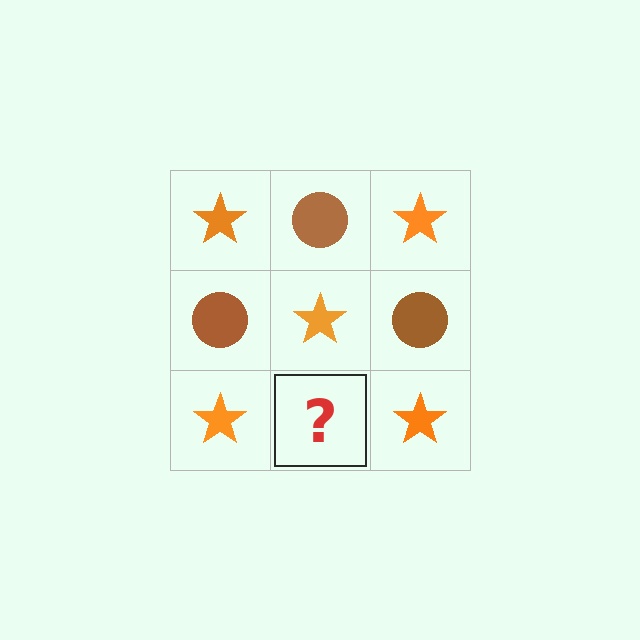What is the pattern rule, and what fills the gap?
The rule is that it alternates orange star and brown circle in a checkerboard pattern. The gap should be filled with a brown circle.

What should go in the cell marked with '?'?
The missing cell should contain a brown circle.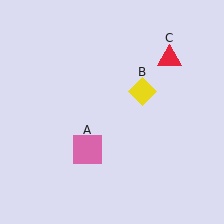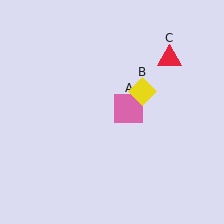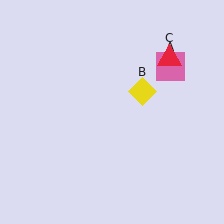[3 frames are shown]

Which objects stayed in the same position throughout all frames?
Yellow diamond (object B) and red triangle (object C) remained stationary.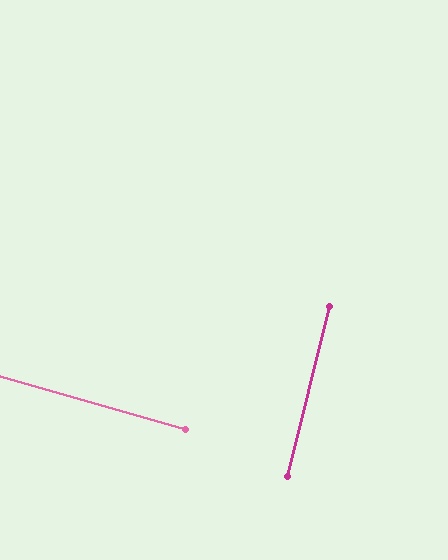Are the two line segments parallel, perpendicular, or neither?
Perpendicular — they meet at approximately 88°.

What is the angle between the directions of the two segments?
Approximately 88 degrees.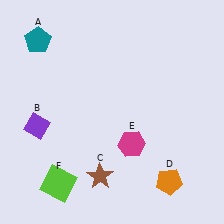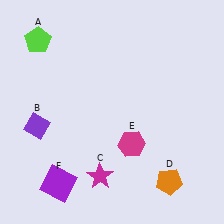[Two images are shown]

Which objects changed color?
A changed from teal to lime. C changed from brown to magenta. F changed from lime to purple.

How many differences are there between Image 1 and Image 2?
There are 3 differences between the two images.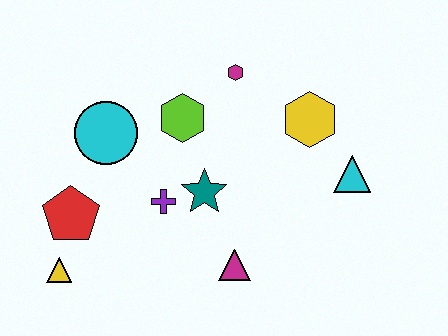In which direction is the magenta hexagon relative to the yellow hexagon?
The magenta hexagon is to the left of the yellow hexagon.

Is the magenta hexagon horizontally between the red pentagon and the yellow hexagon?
Yes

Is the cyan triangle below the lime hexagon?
Yes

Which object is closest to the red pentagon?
The yellow triangle is closest to the red pentagon.